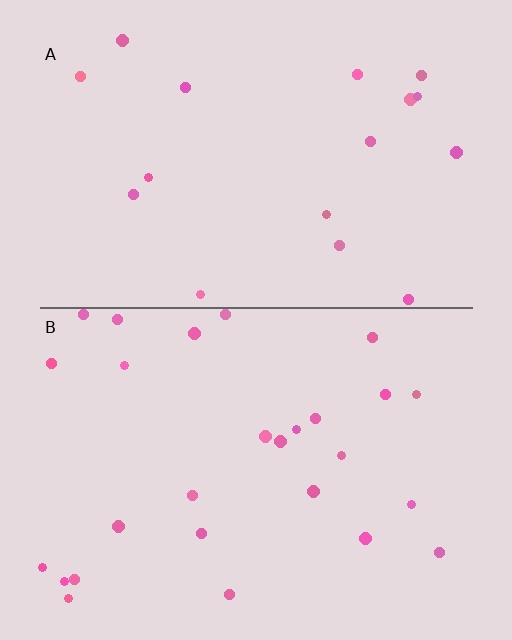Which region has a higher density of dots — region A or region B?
B (the bottom).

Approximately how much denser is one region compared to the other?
Approximately 1.6× — region B over region A.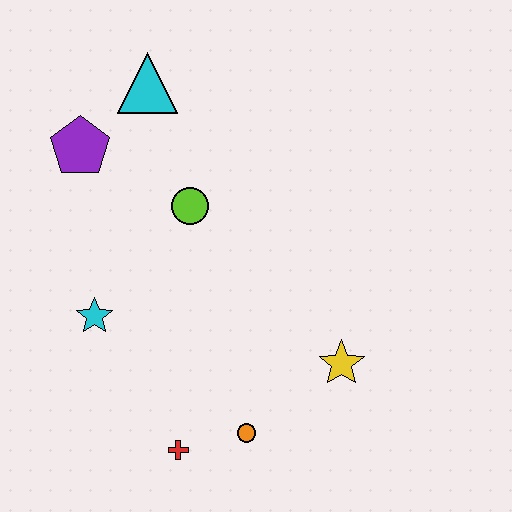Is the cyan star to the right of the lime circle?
No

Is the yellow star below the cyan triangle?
Yes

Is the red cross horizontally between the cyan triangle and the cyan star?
No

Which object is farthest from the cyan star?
The yellow star is farthest from the cyan star.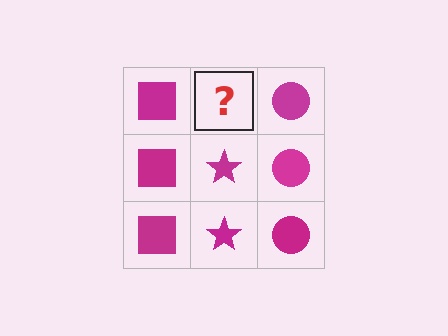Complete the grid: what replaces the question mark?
The question mark should be replaced with a magenta star.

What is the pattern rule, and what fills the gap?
The rule is that each column has a consistent shape. The gap should be filled with a magenta star.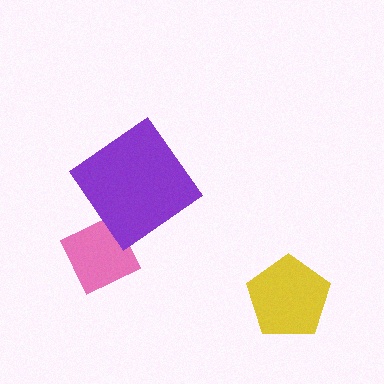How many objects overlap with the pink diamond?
1 object overlaps with the pink diamond.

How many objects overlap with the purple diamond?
1 object overlaps with the purple diamond.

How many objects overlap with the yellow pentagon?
0 objects overlap with the yellow pentagon.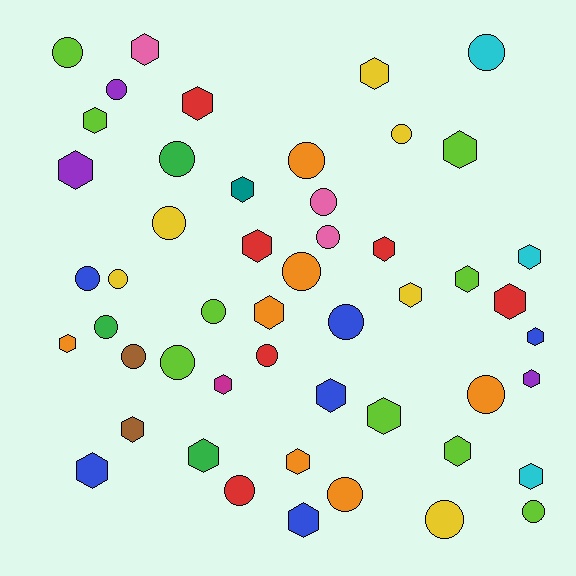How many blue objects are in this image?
There are 6 blue objects.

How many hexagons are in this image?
There are 27 hexagons.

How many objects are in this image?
There are 50 objects.